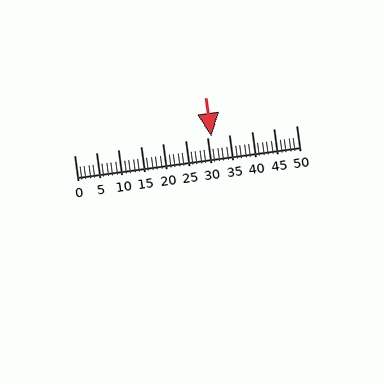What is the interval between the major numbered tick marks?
The major tick marks are spaced 5 units apart.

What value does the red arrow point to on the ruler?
The red arrow points to approximately 31.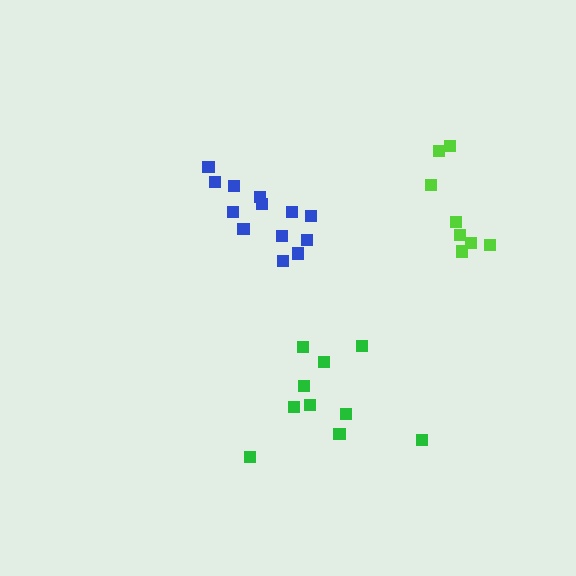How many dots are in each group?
Group 1: 10 dots, Group 2: 13 dots, Group 3: 8 dots (31 total).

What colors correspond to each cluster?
The clusters are colored: green, blue, lime.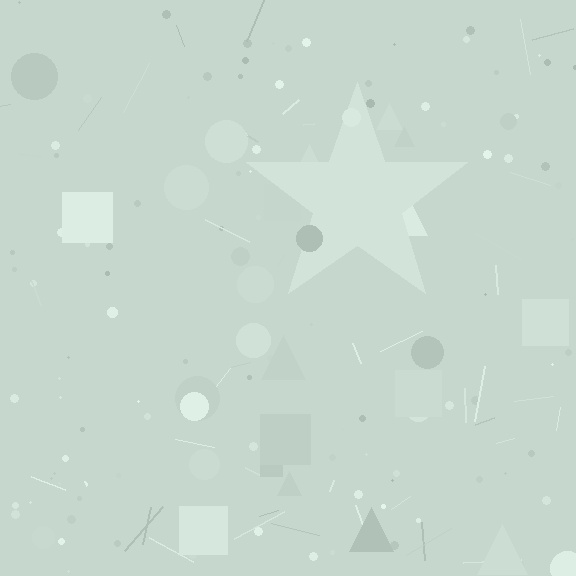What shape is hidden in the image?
A star is hidden in the image.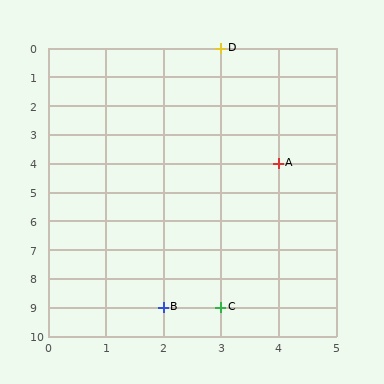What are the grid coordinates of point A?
Point A is at grid coordinates (4, 4).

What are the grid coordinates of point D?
Point D is at grid coordinates (3, 0).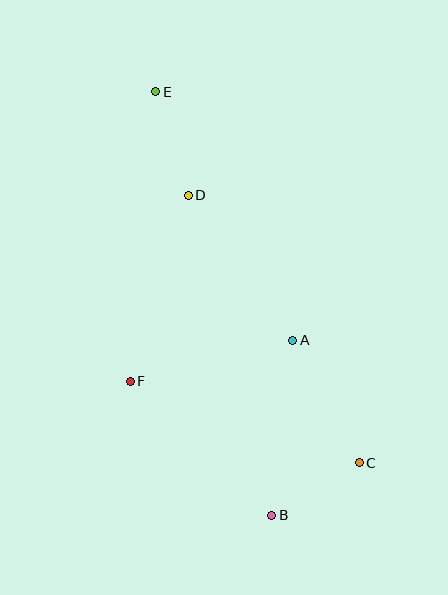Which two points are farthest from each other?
Points B and E are farthest from each other.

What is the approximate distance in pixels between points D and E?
The distance between D and E is approximately 108 pixels.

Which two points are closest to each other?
Points B and C are closest to each other.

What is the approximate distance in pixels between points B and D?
The distance between B and D is approximately 331 pixels.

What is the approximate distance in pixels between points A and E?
The distance between A and E is approximately 284 pixels.